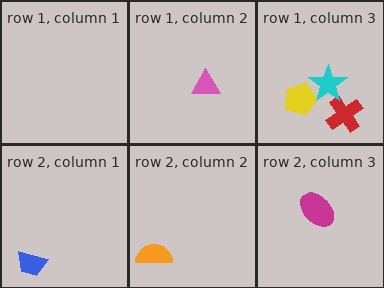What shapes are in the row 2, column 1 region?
The blue trapezoid.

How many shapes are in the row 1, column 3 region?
3.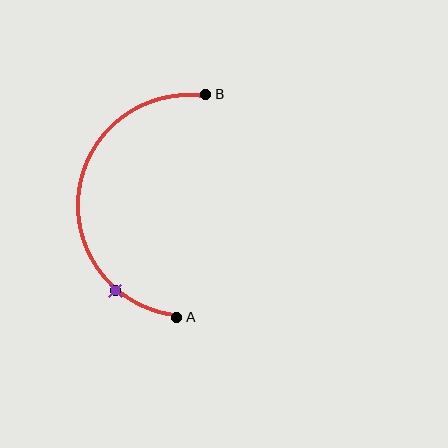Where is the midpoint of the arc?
The arc midpoint is the point on the curve farthest from the straight line joining A and B. It sits to the left of that line.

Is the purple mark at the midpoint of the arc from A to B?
No. The purple mark lies on the arc but is closer to endpoint A. The arc midpoint would be at the point on the curve equidistant along the arc from both A and B.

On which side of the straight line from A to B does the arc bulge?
The arc bulges to the left of the straight line connecting A and B.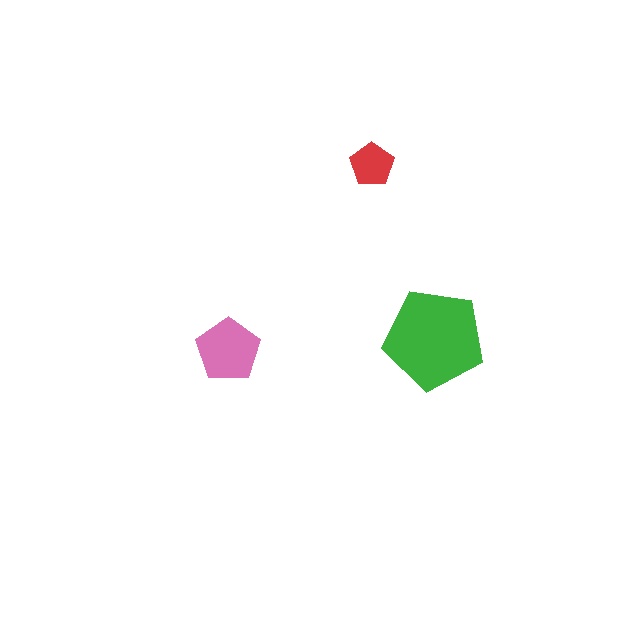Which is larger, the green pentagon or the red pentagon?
The green one.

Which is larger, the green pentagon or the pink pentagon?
The green one.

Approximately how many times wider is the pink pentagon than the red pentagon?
About 1.5 times wider.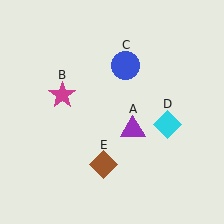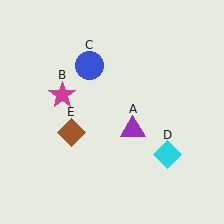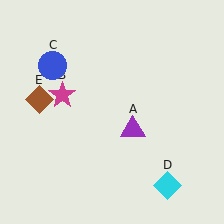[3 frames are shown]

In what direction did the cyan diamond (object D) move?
The cyan diamond (object D) moved down.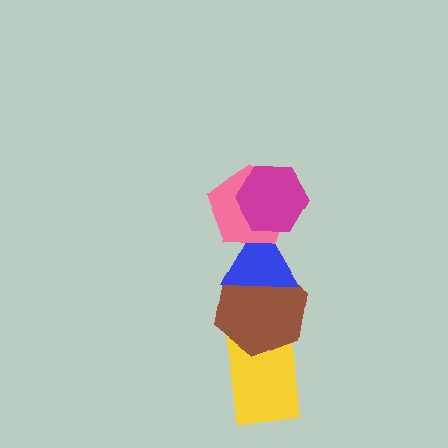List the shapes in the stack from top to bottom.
From top to bottom: the magenta hexagon, the pink pentagon, the blue triangle, the brown hexagon, the yellow rectangle.